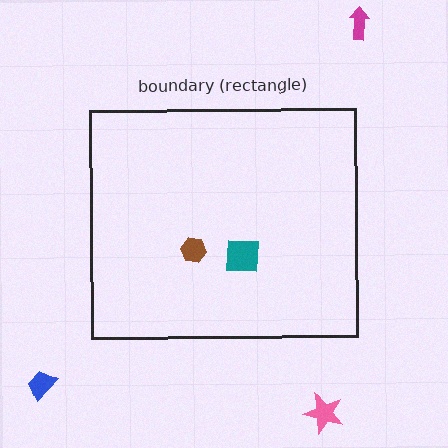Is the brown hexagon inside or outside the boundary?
Inside.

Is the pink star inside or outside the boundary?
Outside.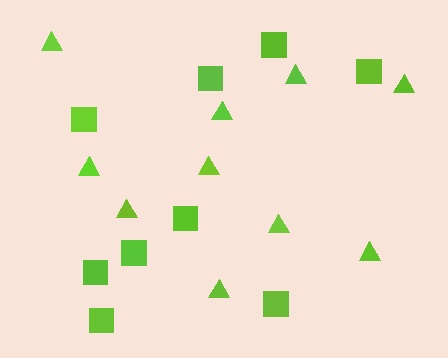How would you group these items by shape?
There are 2 groups: one group of triangles (10) and one group of squares (9).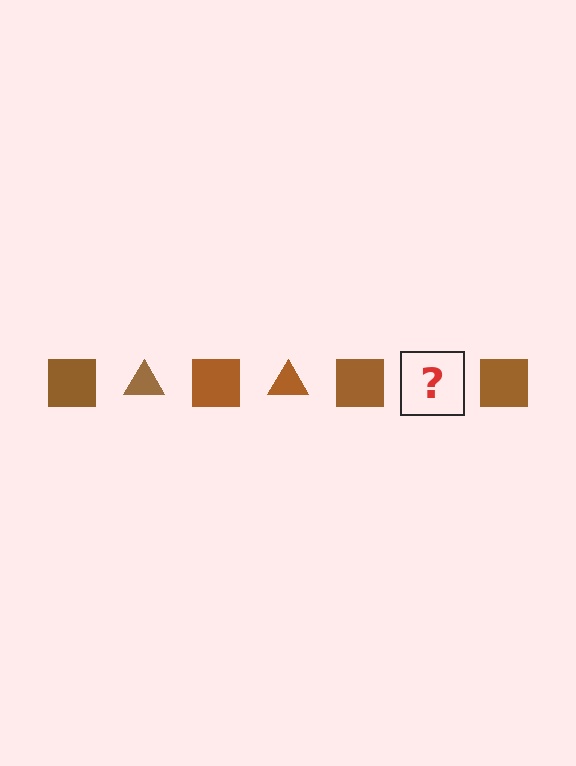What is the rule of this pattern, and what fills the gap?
The rule is that the pattern cycles through square, triangle shapes in brown. The gap should be filled with a brown triangle.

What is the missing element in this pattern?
The missing element is a brown triangle.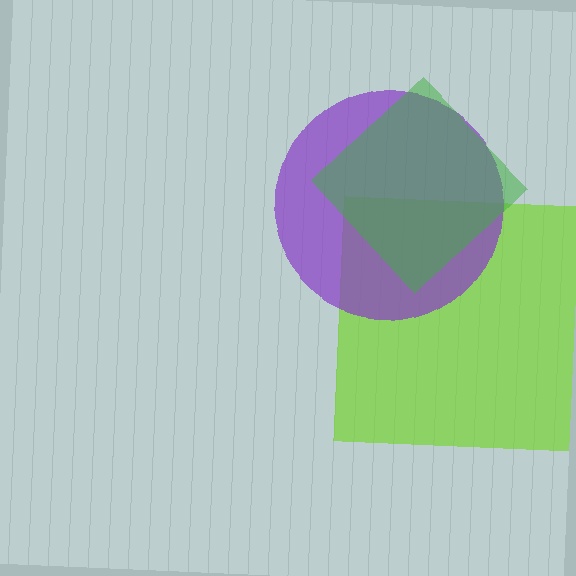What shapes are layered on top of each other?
The layered shapes are: a lime square, a purple circle, a green diamond.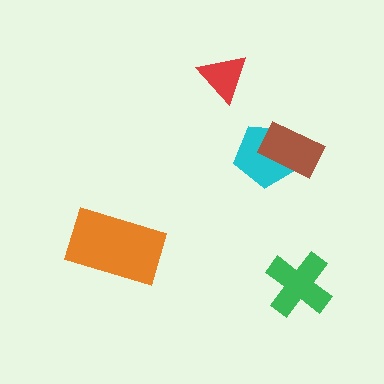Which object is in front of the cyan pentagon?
The brown rectangle is in front of the cyan pentagon.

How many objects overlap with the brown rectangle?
1 object overlaps with the brown rectangle.